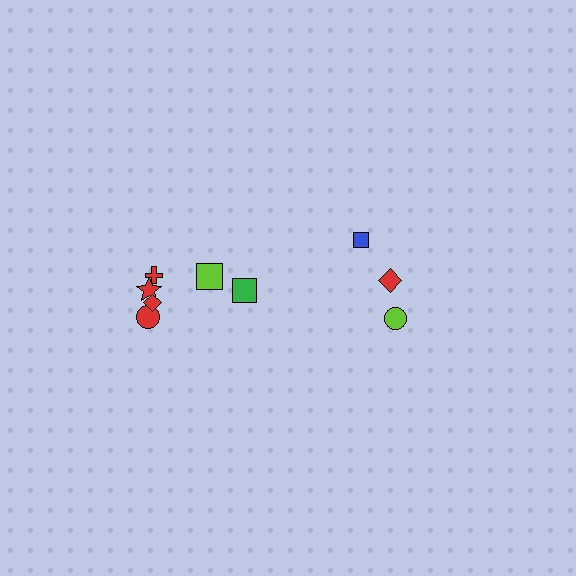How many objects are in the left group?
There are 6 objects.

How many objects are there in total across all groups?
There are 9 objects.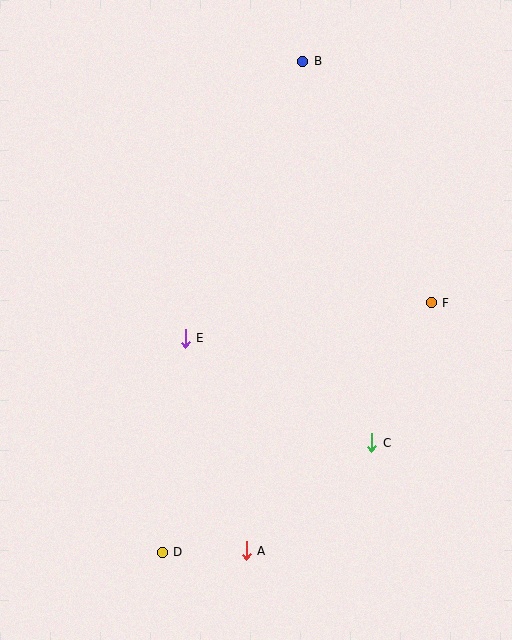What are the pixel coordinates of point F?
Point F is at (431, 303).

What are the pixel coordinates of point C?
Point C is at (372, 443).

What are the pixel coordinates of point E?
Point E is at (185, 338).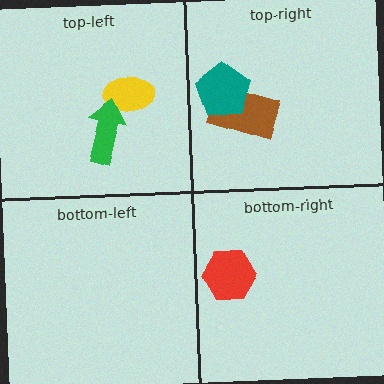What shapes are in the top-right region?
The brown rectangle, the teal pentagon.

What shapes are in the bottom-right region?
The red hexagon.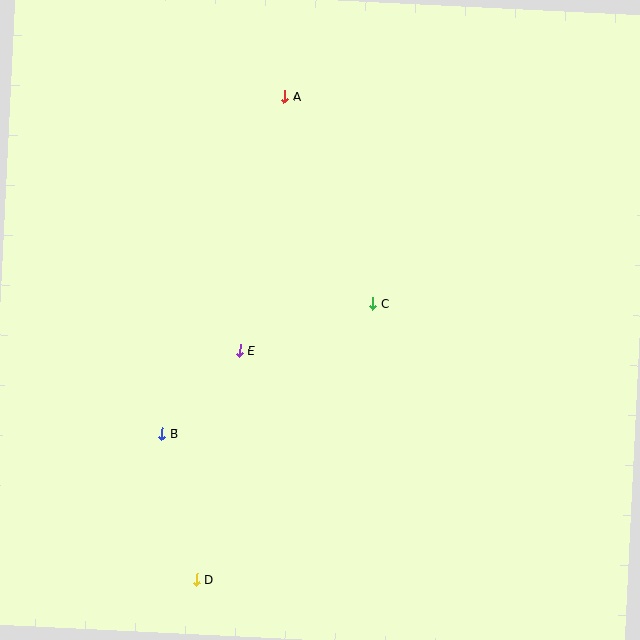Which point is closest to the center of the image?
Point C at (373, 304) is closest to the center.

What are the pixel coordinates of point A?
Point A is at (285, 96).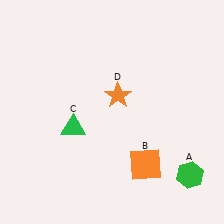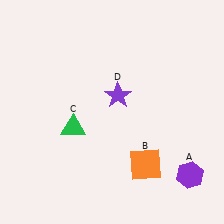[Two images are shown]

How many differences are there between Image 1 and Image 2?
There are 2 differences between the two images.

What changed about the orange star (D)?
In Image 1, D is orange. In Image 2, it changed to purple.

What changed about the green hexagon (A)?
In Image 1, A is green. In Image 2, it changed to purple.